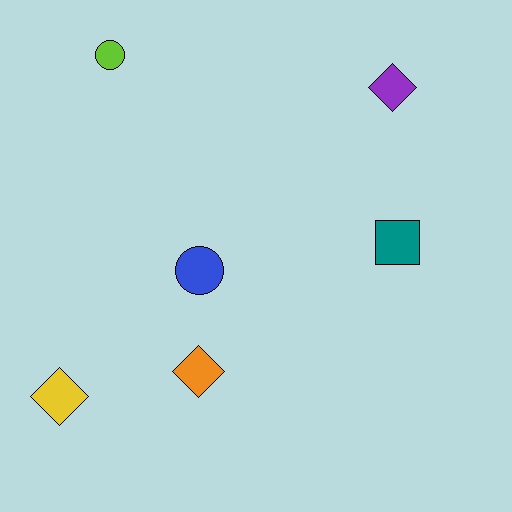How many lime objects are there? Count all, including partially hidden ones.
There is 1 lime object.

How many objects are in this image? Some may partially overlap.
There are 6 objects.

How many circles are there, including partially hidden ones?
There are 2 circles.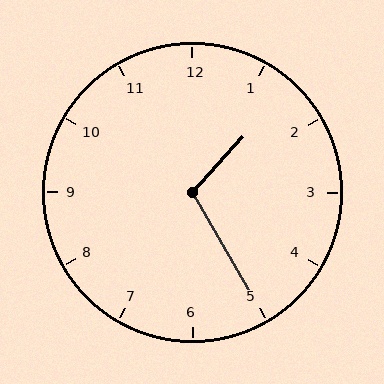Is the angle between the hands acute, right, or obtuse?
It is obtuse.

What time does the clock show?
1:25.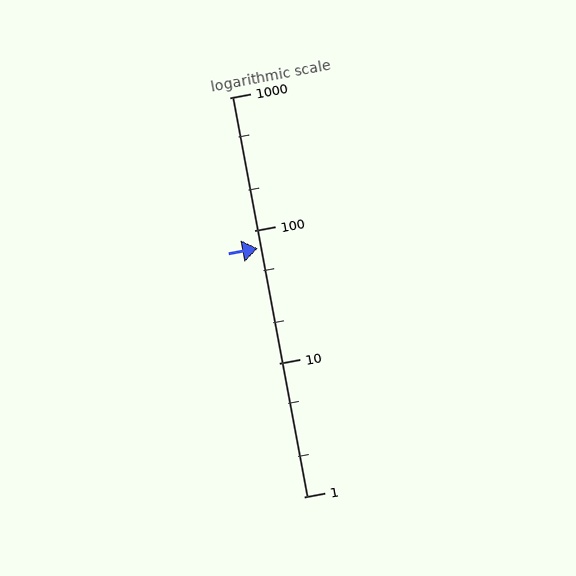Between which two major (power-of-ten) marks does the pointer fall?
The pointer is between 10 and 100.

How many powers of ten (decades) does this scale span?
The scale spans 3 decades, from 1 to 1000.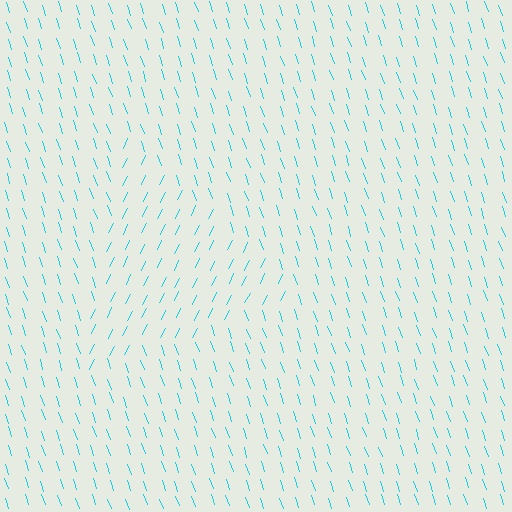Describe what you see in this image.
The image is filled with small cyan line segments. A triangle region in the image has lines oriented differently from the surrounding lines, creating a visible texture boundary.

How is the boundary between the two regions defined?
The boundary is defined purely by a change in line orientation (approximately 45 degrees difference). All lines are the same color and thickness.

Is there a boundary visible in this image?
Yes, there is a texture boundary formed by a change in line orientation.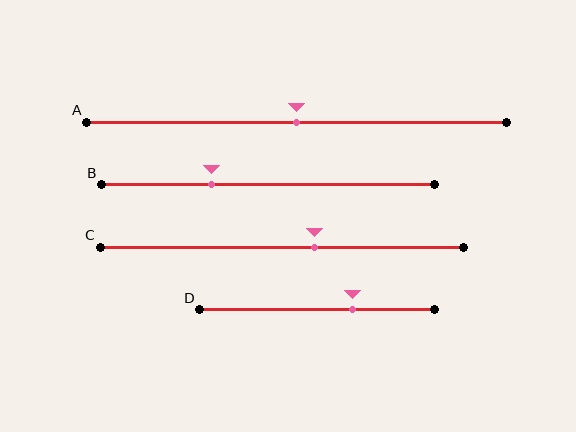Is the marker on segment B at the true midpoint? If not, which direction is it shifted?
No, the marker on segment B is shifted to the left by about 17% of the segment length.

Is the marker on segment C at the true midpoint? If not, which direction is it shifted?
No, the marker on segment C is shifted to the right by about 9% of the segment length.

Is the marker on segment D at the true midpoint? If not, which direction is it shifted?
No, the marker on segment D is shifted to the right by about 15% of the segment length.